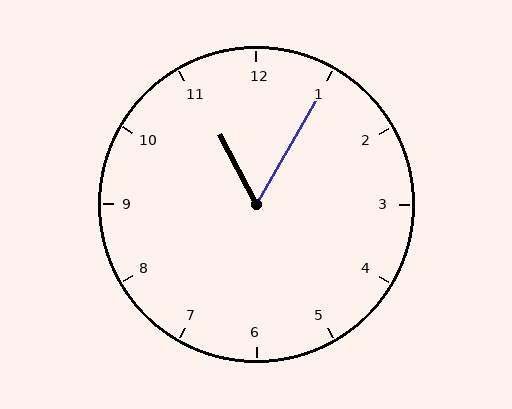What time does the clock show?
11:05.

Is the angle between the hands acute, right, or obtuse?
It is acute.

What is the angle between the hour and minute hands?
Approximately 58 degrees.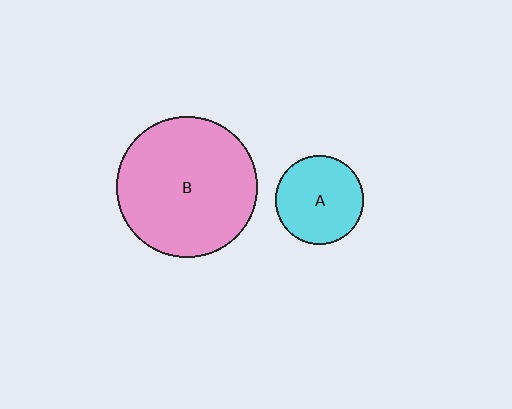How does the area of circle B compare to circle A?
Approximately 2.5 times.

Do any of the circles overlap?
No, none of the circles overlap.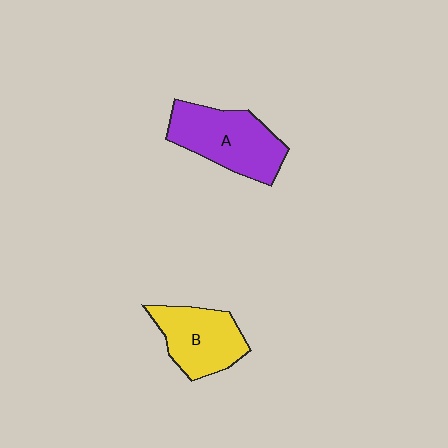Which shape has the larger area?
Shape A (purple).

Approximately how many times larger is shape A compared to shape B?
Approximately 1.2 times.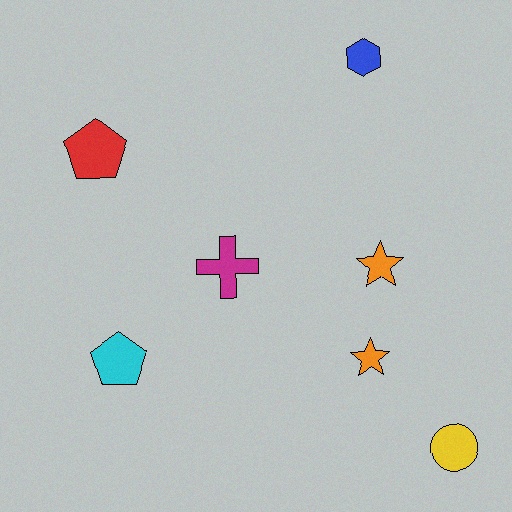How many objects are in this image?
There are 7 objects.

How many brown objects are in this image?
There are no brown objects.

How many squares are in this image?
There are no squares.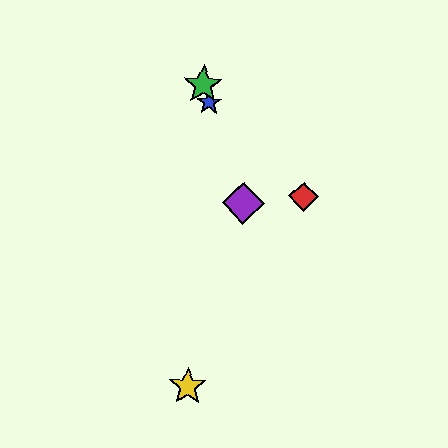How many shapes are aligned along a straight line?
3 shapes (the blue star, the green star, the purple diamond) are aligned along a straight line.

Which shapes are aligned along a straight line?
The blue star, the green star, the purple diamond are aligned along a straight line.